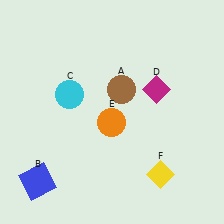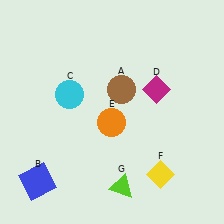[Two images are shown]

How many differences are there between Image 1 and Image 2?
There is 1 difference between the two images.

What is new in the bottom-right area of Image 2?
A lime triangle (G) was added in the bottom-right area of Image 2.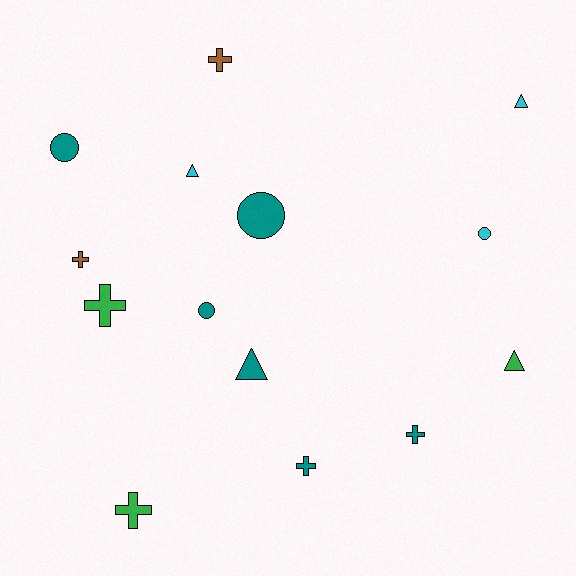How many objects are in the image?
There are 14 objects.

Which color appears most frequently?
Teal, with 6 objects.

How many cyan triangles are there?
There are 2 cyan triangles.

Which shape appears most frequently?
Cross, with 6 objects.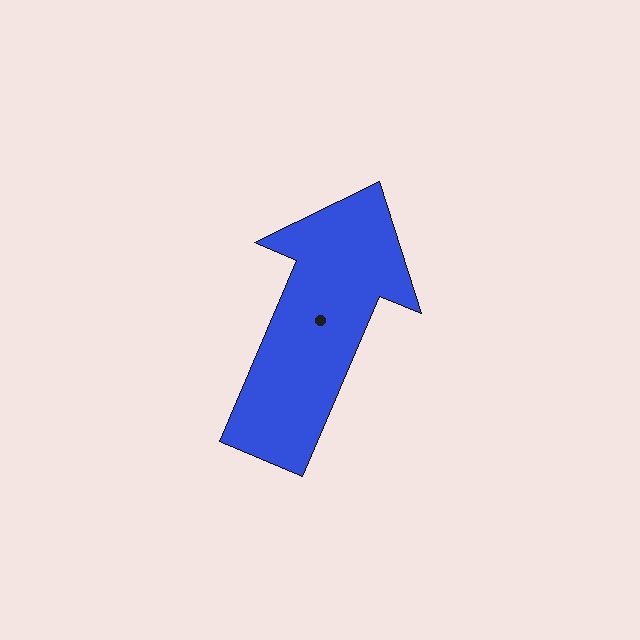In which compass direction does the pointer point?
Northeast.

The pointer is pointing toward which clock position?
Roughly 1 o'clock.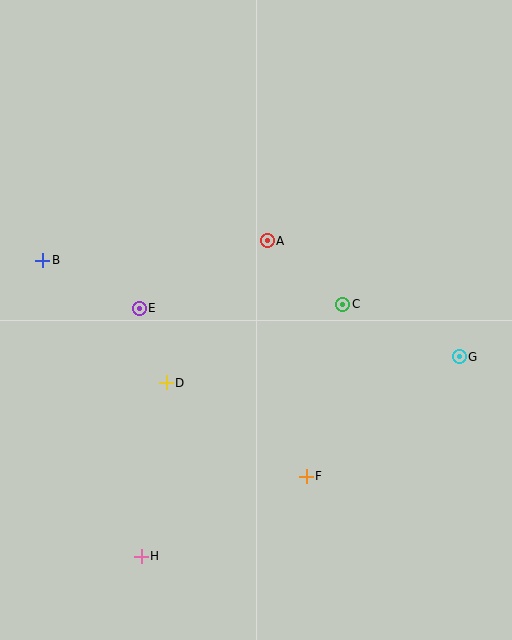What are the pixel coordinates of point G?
Point G is at (459, 357).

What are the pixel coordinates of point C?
Point C is at (343, 304).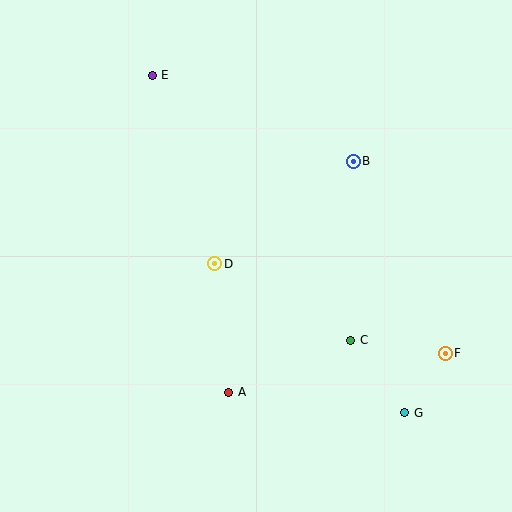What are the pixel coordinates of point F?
Point F is at (445, 354).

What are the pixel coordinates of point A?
Point A is at (229, 392).